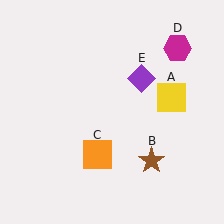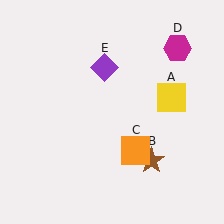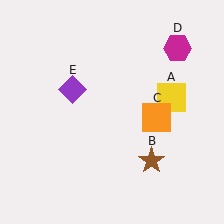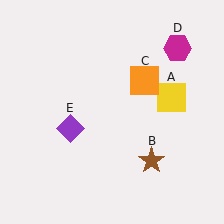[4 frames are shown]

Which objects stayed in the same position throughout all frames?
Yellow square (object A) and brown star (object B) and magenta hexagon (object D) remained stationary.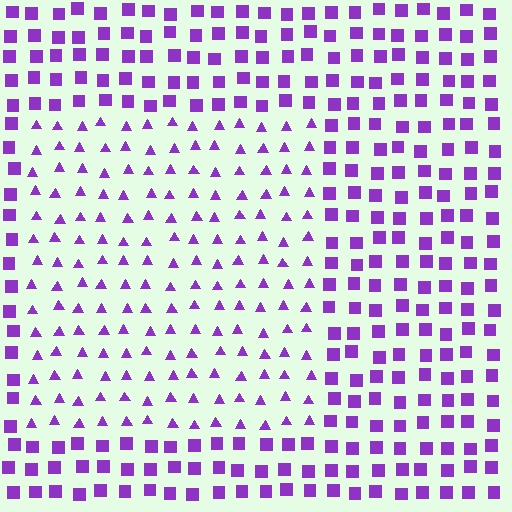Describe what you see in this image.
The image is filled with small purple elements arranged in a uniform grid. A rectangle-shaped region contains triangles, while the surrounding area contains squares. The boundary is defined purely by the change in element shape.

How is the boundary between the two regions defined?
The boundary is defined by a change in element shape: triangles inside vs. squares outside. All elements share the same color and spacing.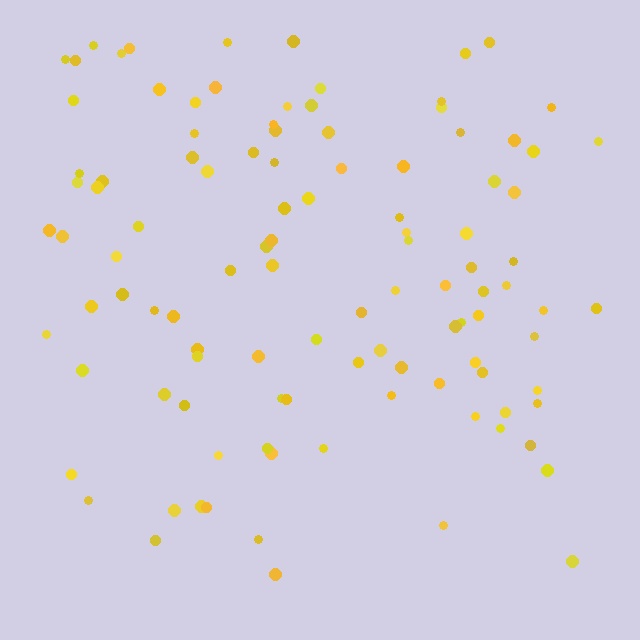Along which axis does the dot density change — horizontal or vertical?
Vertical.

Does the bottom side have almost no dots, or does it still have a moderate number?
Still a moderate number, just noticeably fewer than the top.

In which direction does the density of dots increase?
From bottom to top, with the top side densest.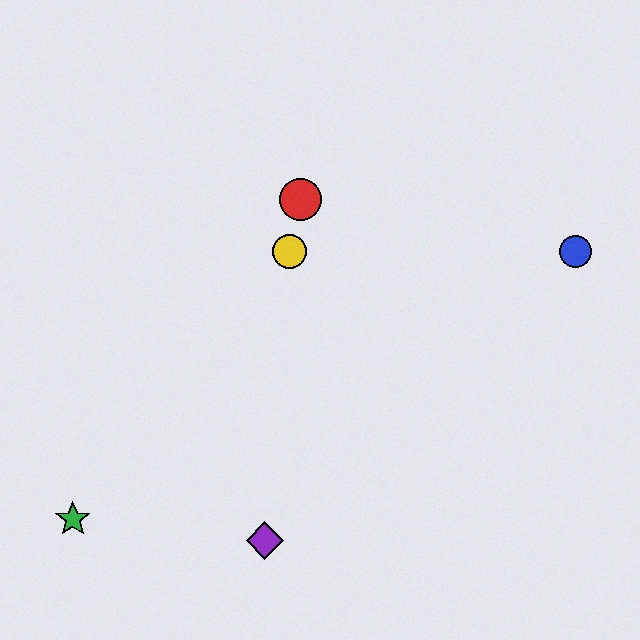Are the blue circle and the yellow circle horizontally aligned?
Yes, both are at y≈252.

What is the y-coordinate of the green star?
The green star is at y≈519.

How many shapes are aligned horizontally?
2 shapes (the blue circle, the yellow circle) are aligned horizontally.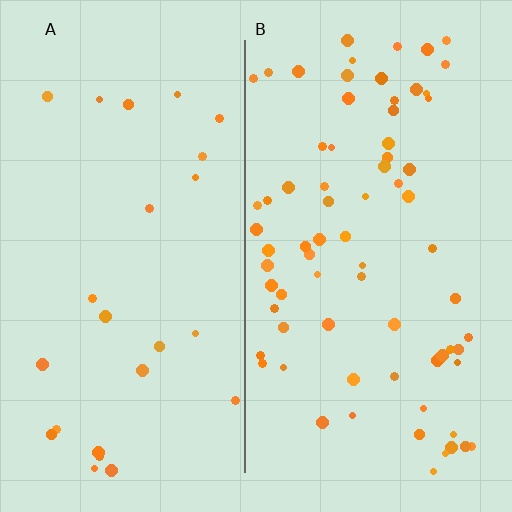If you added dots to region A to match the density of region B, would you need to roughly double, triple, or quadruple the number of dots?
Approximately triple.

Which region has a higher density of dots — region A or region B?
B (the right).